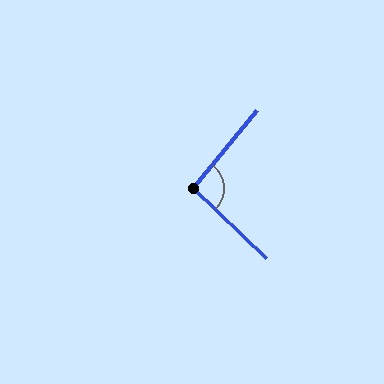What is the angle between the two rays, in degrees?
Approximately 95 degrees.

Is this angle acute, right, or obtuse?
It is approximately a right angle.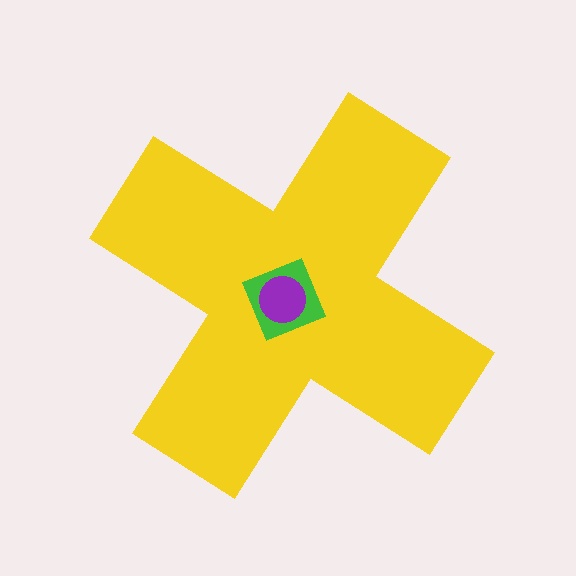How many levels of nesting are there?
3.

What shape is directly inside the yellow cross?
The green diamond.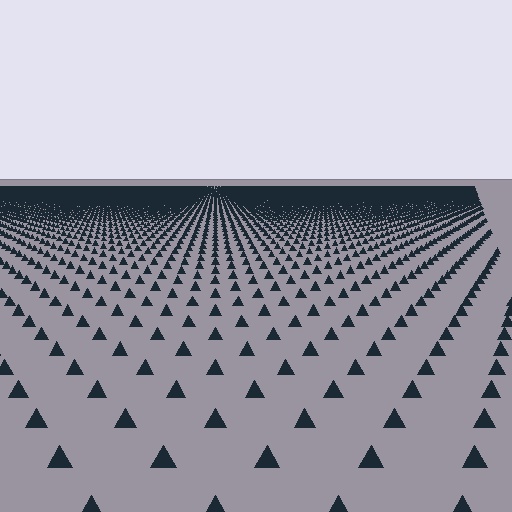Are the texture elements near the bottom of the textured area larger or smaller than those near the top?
Larger. Near the bottom, elements are closer to the viewer and appear at a bigger on-screen size.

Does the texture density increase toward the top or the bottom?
Density increases toward the top.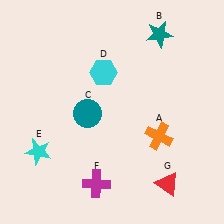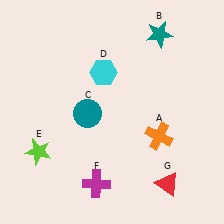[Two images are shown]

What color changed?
The star (E) changed from cyan in Image 1 to lime in Image 2.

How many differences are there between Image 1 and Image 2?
There is 1 difference between the two images.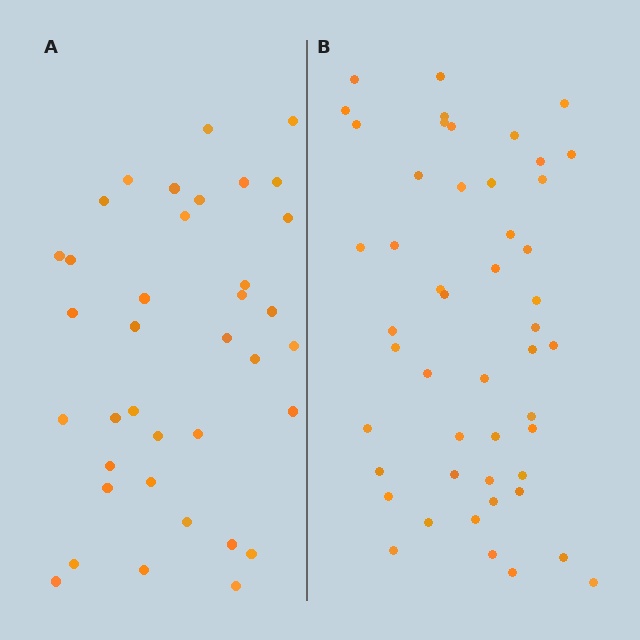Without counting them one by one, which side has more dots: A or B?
Region B (the right region) has more dots.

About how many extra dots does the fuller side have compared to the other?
Region B has roughly 12 or so more dots than region A.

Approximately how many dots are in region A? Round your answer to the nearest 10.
About 40 dots. (The exact count is 37, which rounds to 40.)